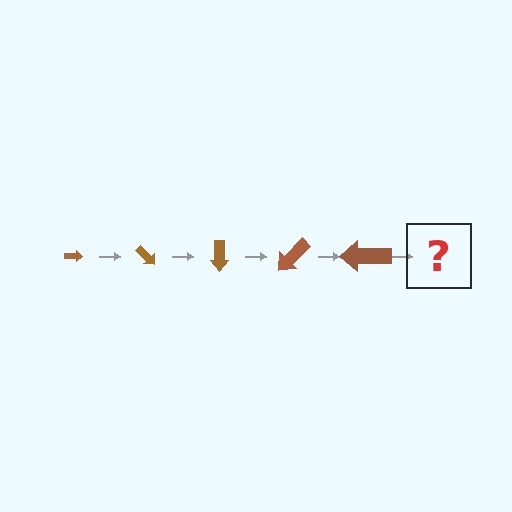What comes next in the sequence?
The next element should be an arrow, larger than the previous one and rotated 225 degrees from the start.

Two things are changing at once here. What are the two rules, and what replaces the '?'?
The two rules are that the arrow grows larger each step and it rotates 45 degrees each step. The '?' should be an arrow, larger than the previous one and rotated 225 degrees from the start.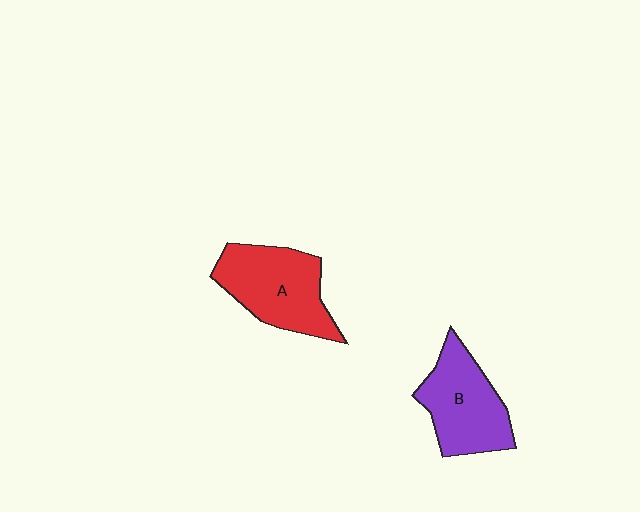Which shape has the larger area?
Shape A (red).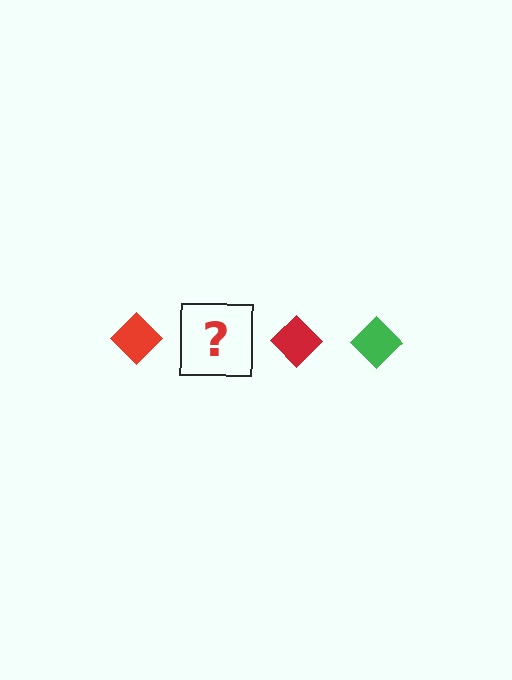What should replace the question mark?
The question mark should be replaced with a green diamond.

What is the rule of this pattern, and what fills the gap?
The rule is that the pattern cycles through red, green diamonds. The gap should be filled with a green diamond.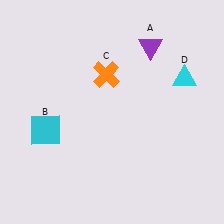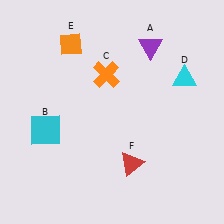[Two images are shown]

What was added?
An orange diamond (E), a red triangle (F) were added in Image 2.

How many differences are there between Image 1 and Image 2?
There are 2 differences between the two images.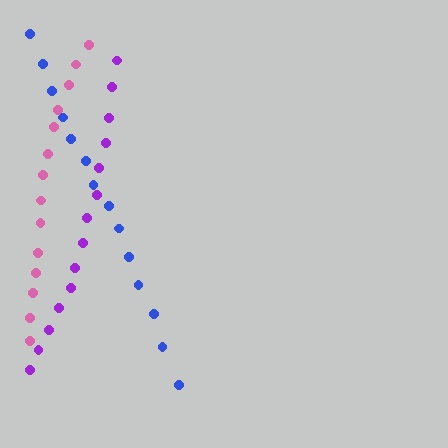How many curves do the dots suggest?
There are 3 distinct paths.